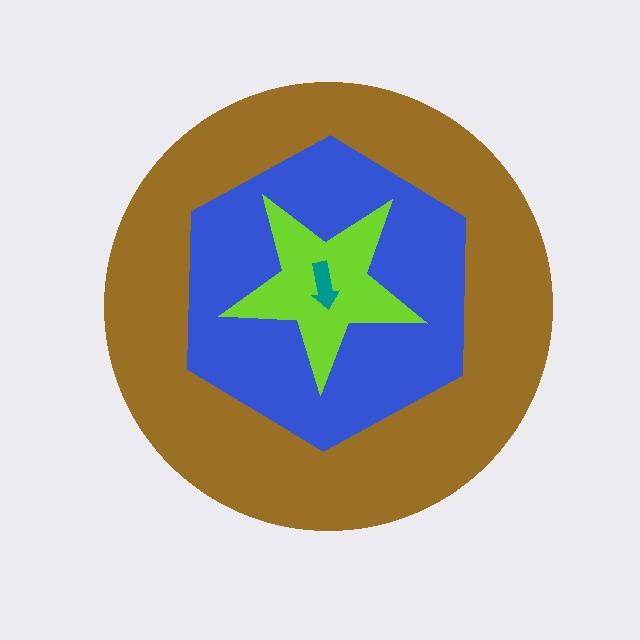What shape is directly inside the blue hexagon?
The lime star.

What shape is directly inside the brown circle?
The blue hexagon.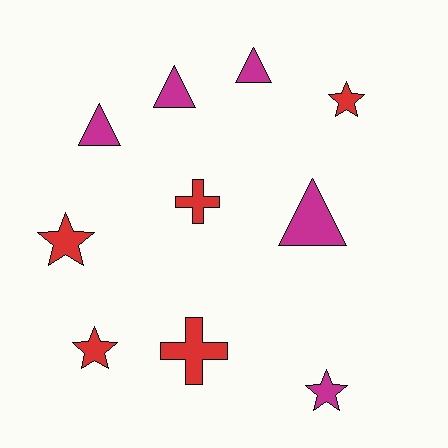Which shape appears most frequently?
Star, with 4 objects.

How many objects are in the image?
There are 10 objects.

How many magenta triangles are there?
There are 4 magenta triangles.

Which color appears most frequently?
Red, with 5 objects.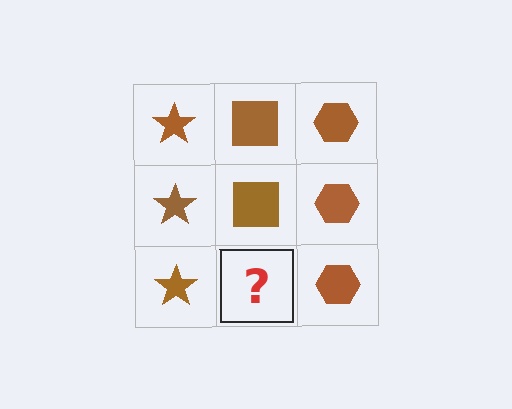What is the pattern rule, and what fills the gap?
The rule is that each column has a consistent shape. The gap should be filled with a brown square.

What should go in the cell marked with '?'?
The missing cell should contain a brown square.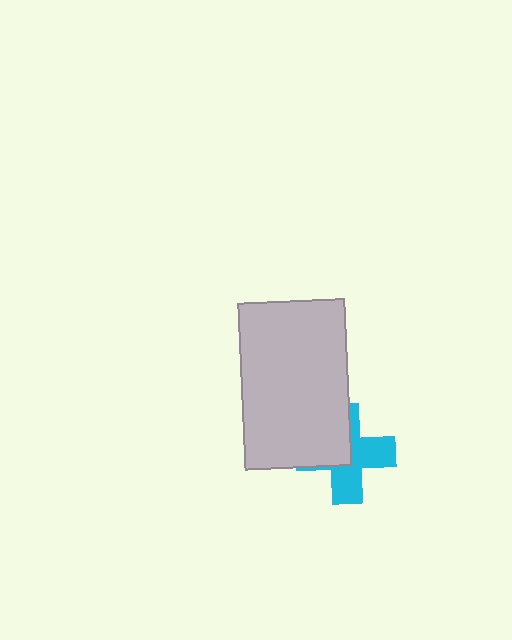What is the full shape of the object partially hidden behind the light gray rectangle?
The partially hidden object is a cyan cross.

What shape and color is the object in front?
The object in front is a light gray rectangle.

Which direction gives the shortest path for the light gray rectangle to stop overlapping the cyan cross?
Moving toward the upper-left gives the shortest separation.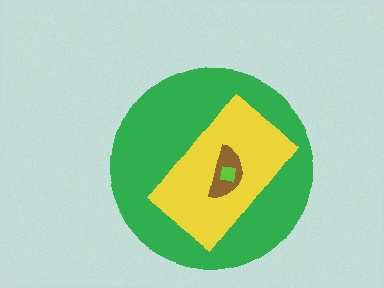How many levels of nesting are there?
4.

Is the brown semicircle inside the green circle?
Yes.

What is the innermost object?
The lime square.